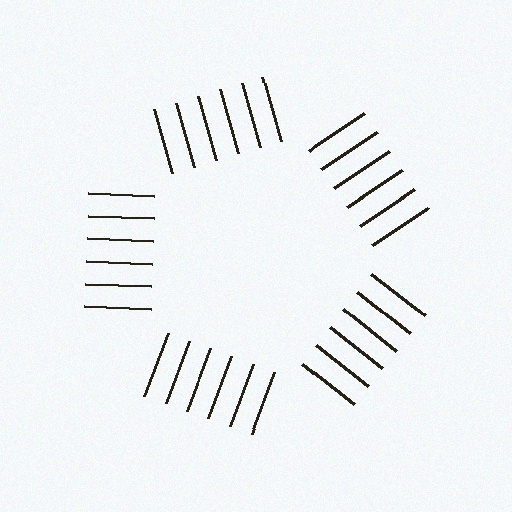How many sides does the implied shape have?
5 sides — the line-ends trace a pentagon.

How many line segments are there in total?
30 — 6 along each of the 5 edges.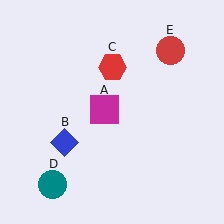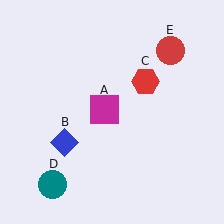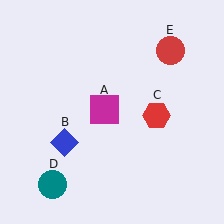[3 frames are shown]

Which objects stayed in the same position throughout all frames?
Magenta square (object A) and blue diamond (object B) and teal circle (object D) and red circle (object E) remained stationary.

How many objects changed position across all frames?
1 object changed position: red hexagon (object C).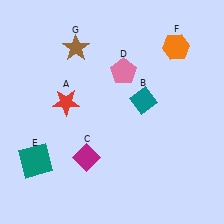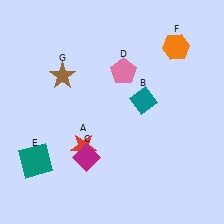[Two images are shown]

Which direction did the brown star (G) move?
The brown star (G) moved down.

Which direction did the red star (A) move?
The red star (A) moved down.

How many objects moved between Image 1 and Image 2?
2 objects moved between the two images.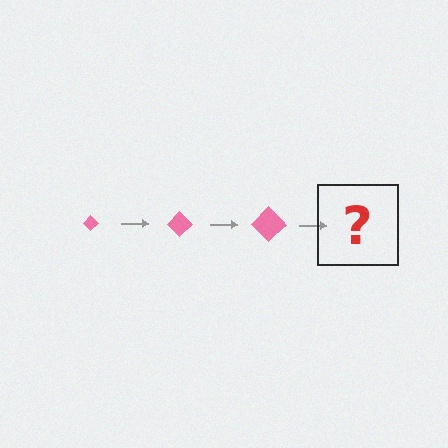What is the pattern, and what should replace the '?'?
The pattern is that the diamond gets progressively larger each step. The '?' should be a pink diamond, larger than the previous one.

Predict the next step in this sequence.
The next step is a pink diamond, larger than the previous one.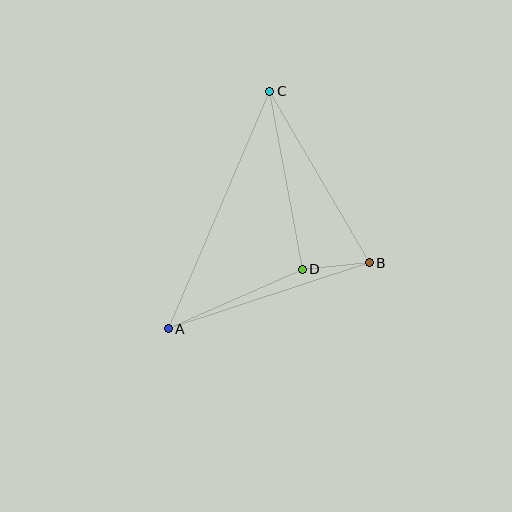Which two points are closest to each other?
Points B and D are closest to each other.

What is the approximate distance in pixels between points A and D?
The distance between A and D is approximately 147 pixels.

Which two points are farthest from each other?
Points A and C are farthest from each other.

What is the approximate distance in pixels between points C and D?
The distance between C and D is approximately 181 pixels.